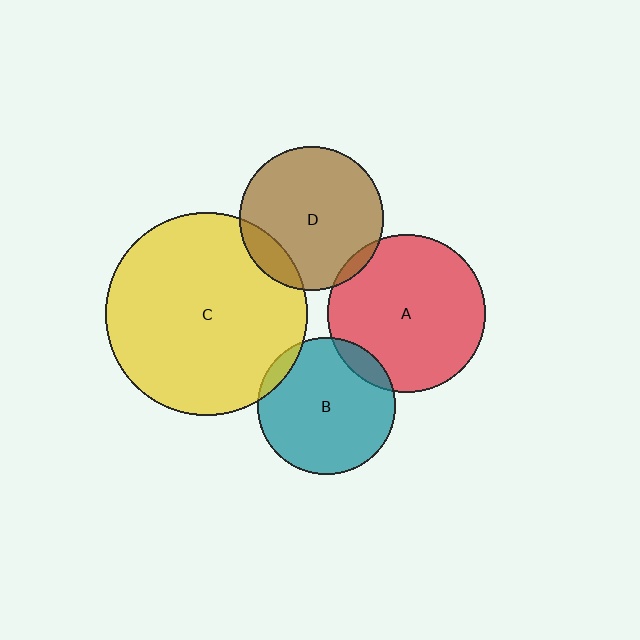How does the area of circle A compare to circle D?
Approximately 1.2 times.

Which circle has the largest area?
Circle C (yellow).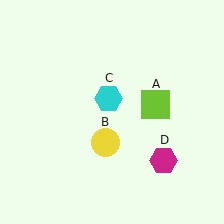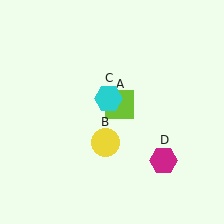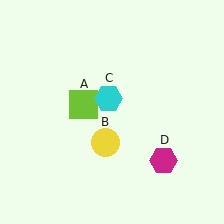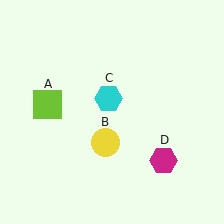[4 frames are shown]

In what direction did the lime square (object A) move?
The lime square (object A) moved left.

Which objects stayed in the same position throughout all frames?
Yellow circle (object B) and cyan hexagon (object C) and magenta hexagon (object D) remained stationary.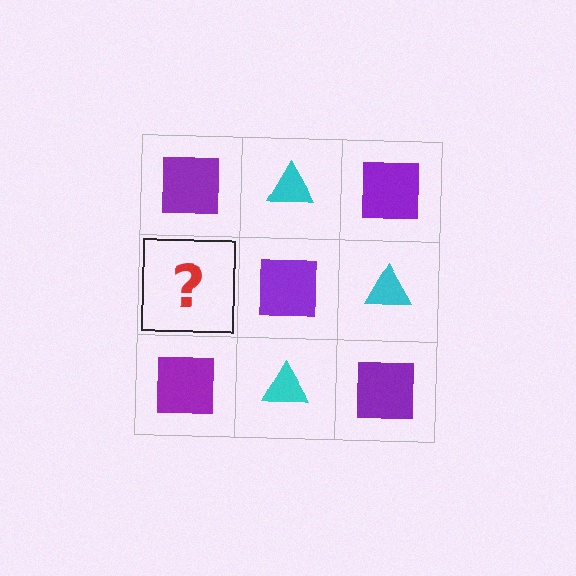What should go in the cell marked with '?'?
The missing cell should contain a cyan triangle.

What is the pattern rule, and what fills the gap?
The rule is that it alternates purple square and cyan triangle in a checkerboard pattern. The gap should be filled with a cyan triangle.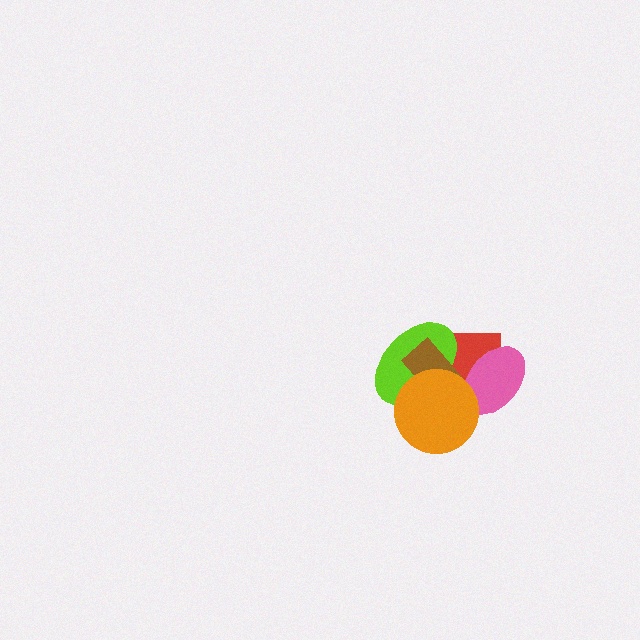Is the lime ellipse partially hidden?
Yes, it is partially covered by another shape.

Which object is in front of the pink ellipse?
The orange circle is in front of the pink ellipse.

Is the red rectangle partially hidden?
Yes, it is partially covered by another shape.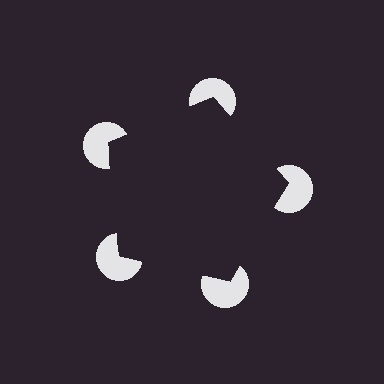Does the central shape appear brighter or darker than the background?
It typically appears slightly darker than the background, even though no actual brightness change is drawn.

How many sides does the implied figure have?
5 sides.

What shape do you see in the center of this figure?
An illusory pentagon — its edges are inferred from the aligned wedge cuts in the pac-man discs, not physically drawn.